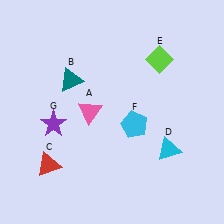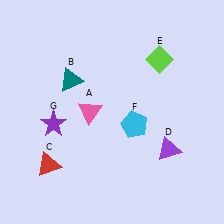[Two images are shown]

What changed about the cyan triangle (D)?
In Image 1, D is cyan. In Image 2, it changed to purple.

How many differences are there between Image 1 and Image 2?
There is 1 difference between the two images.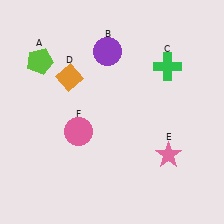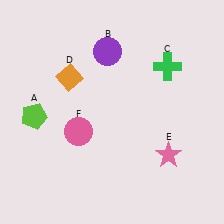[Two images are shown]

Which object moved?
The lime pentagon (A) moved down.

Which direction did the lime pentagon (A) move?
The lime pentagon (A) moved down.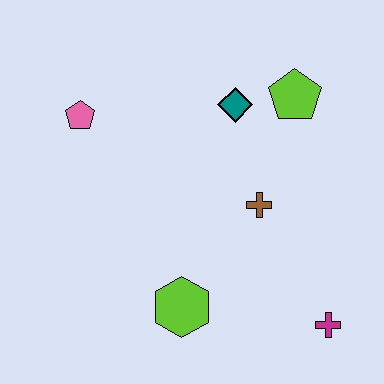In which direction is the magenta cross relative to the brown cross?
The magenta cross is below the brown cross.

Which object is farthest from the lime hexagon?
The lime pentagon is farthest from the lime hexagon.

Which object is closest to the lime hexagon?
The brown cross is closest to the lime hexagon.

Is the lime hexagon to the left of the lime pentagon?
Yes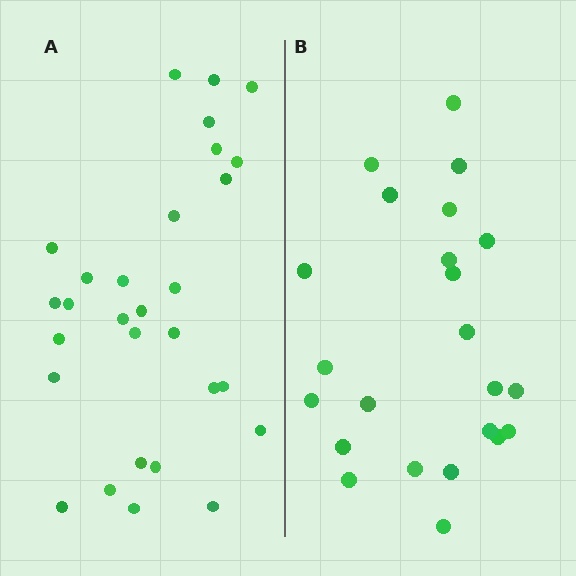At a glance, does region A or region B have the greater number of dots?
Region A (the left region) has more dots.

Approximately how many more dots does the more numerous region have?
Region A has about 6 more dots than region B.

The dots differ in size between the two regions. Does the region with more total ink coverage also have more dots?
No. Region B has more total ink coverage because its dots are larger, but region A actually contains more individual dots. Total area can be misleading — the number of items is what matters here.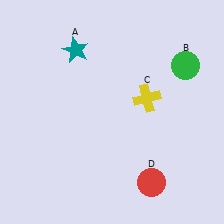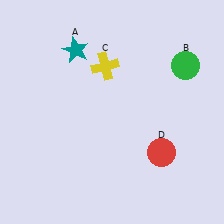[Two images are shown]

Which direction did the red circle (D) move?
The red circle (D) moved up.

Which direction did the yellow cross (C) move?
The yellow cross (C) moved left.